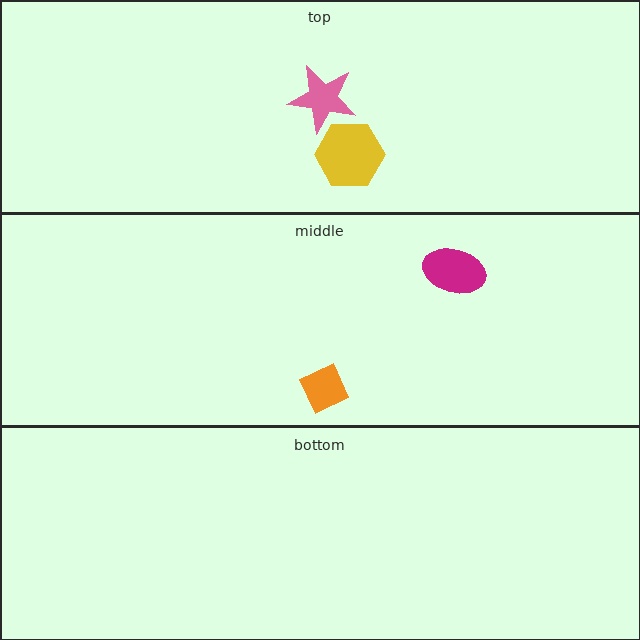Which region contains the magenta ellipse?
The middle region.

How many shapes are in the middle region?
2.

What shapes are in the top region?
The pink star, the yellow hexagon.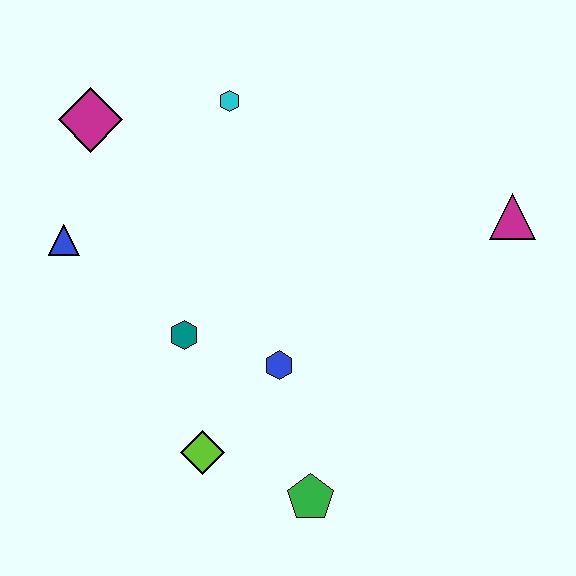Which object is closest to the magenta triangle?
The blue hexagon is closest to the magenta triangle.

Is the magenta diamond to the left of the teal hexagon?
Yes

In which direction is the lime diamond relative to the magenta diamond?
The lime diamond is below the magenta diamond.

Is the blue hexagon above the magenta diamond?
No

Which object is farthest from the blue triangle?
The magenta triangle is farthest from the blue triangle.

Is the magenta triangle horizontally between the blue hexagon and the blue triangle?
No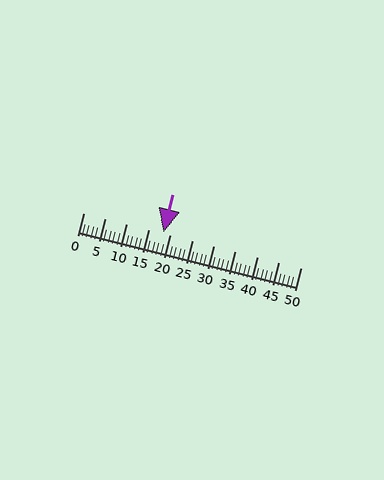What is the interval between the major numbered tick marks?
The major tick marks are spaced 5 units apart.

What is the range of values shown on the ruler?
The ruler shows values from 0 to 50.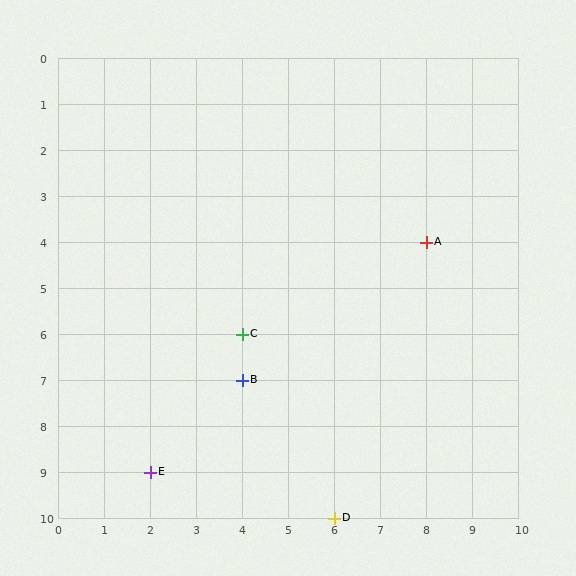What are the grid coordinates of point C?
Point C is at grid coordinates (4, 6).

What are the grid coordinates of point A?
Point A is at grid coordinates (8, 4).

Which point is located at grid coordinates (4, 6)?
Point C is at (4, 6).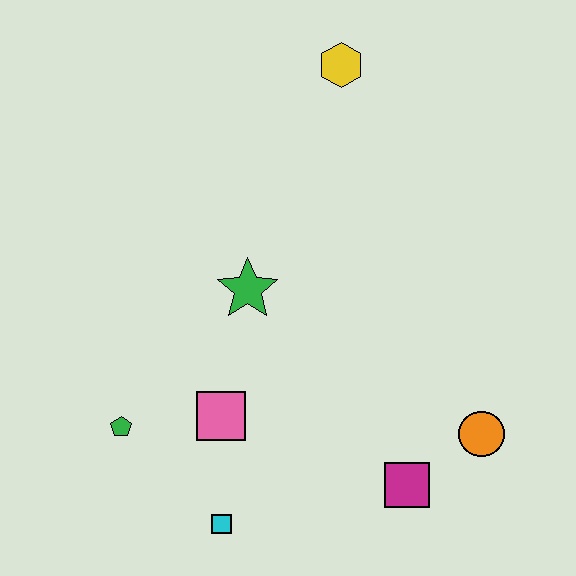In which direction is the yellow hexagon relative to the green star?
The yellow hexagon is above the green star.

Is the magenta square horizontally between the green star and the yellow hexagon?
No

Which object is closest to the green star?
The pink square is closest to the green star.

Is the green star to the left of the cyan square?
No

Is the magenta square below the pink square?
Yes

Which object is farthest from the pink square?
The yellow hexagon is farthest from the pink square.